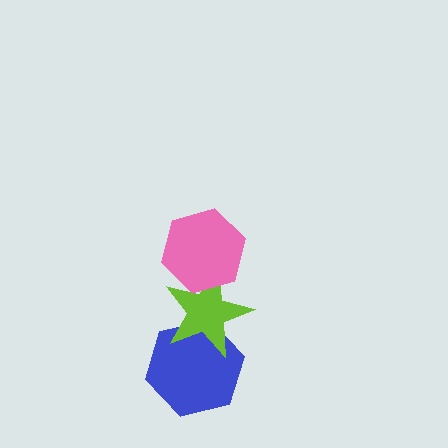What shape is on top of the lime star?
The pink hexagon is on top of the lime star.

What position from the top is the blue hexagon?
The blue hexagon is 3rd from the top.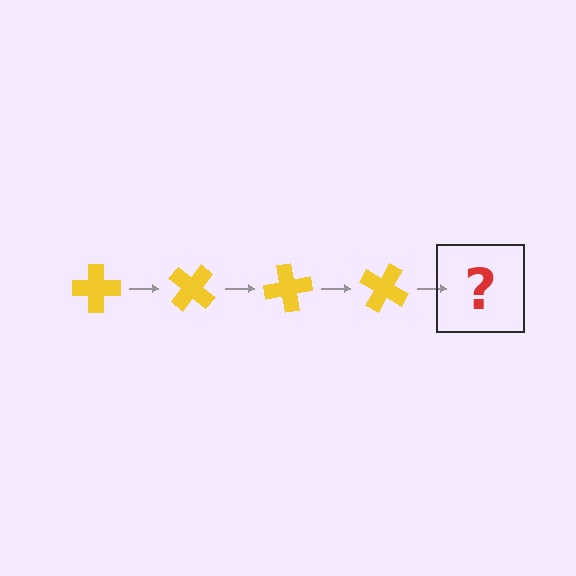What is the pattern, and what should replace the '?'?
The pattern is that the cross rotates 40 degrees each step. The '?' should be a yellow cross rotated 160 degrees.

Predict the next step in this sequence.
The next step is a yellow cross rotated 160 degrees.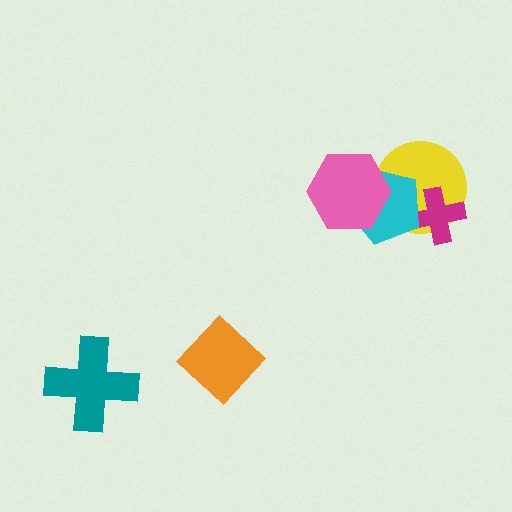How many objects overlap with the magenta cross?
2 objects overlap with the magenta cross.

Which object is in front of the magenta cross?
The cyan pentagon is in front of the magenta cross.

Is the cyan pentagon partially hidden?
Yes, it is partially covered by another shape.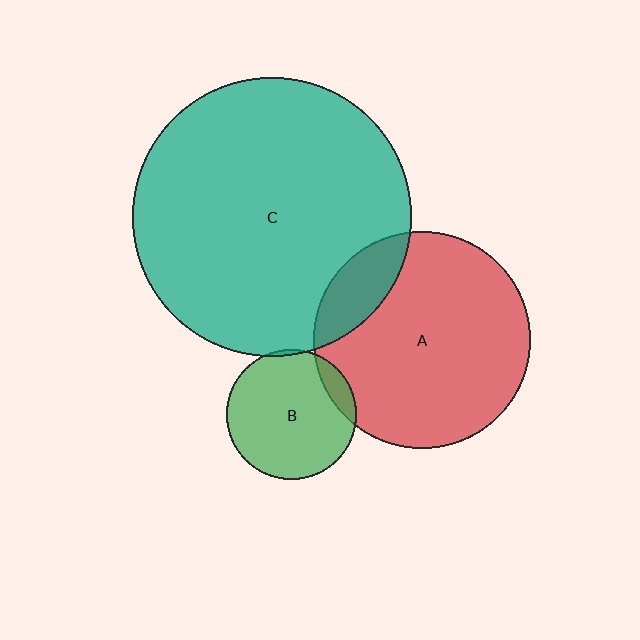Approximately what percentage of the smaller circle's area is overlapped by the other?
Approximately 15%.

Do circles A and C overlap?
Yes.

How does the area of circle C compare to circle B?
Approximately 4.7 times.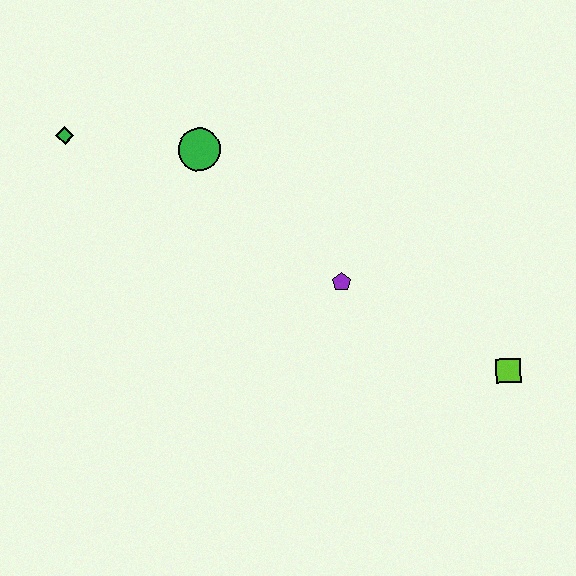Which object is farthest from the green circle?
The lime square is farthest from the green circle.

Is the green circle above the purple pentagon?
Yes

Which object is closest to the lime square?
The purple pentagon is closest to the lime square.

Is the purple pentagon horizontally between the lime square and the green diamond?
Yes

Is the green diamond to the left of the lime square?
Yes